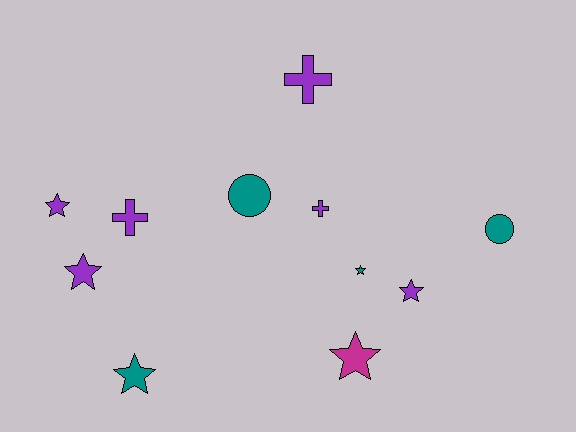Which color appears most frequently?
Purple, with 6 objects.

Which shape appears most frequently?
Star, with 6 objects.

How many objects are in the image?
There are 11 objects.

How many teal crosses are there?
There are no teal crosses.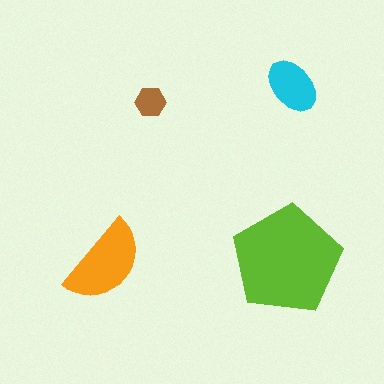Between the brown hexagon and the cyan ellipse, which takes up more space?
The cyan ellipse.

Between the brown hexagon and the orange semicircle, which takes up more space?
The orange semicircle.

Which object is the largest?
The lime pentagon.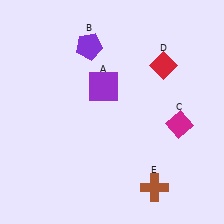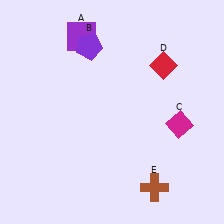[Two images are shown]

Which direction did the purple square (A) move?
The purple square (A) moved up.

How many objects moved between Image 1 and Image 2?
1 object moved between the two images.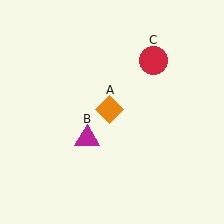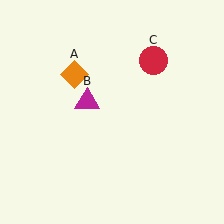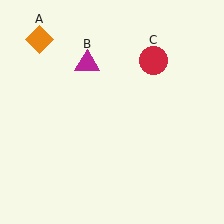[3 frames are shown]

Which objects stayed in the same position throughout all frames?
Red circle (object C) remained stationary.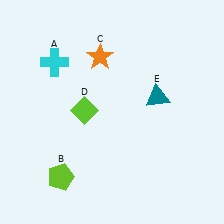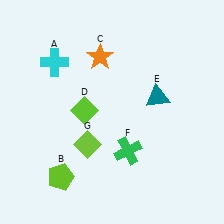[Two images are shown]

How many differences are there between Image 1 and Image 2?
There are 2 differences between the two images.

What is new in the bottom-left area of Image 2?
A lime diamond (G) was added in the bottom-left area of Image 2.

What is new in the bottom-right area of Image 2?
A green cross (F) was added in the bottom-right area of Image 2.